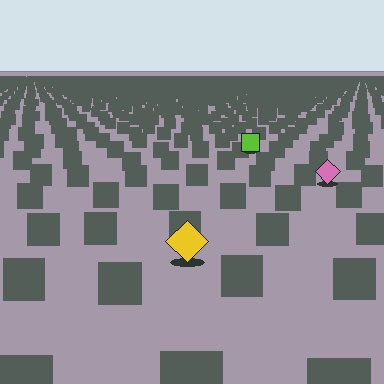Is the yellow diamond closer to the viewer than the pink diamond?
Yes. The yellow diamond is closer — you can tell from the texture gradient: the ground texture is coarser near it.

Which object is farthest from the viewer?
The lime square is farthest from the viewer. It appears smaller and the ground texture around it is denser.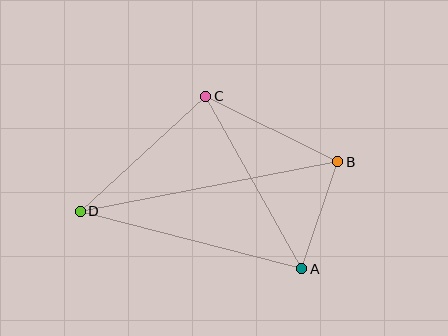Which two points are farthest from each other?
Points B and D are farthest from each other.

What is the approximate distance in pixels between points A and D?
The distance between A and D is approximately 229 pixels.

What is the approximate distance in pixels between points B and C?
The distance between B and C is approximately 147 pixels.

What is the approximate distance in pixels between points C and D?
The distance between C and D is approximately 170 pixels.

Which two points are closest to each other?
Points A and B are closest to each other.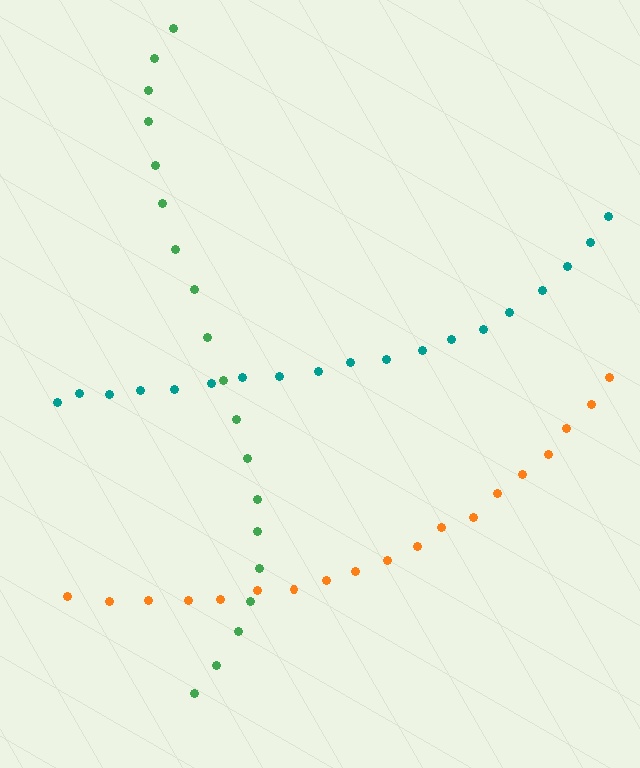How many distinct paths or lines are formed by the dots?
There are 3 distinct paths.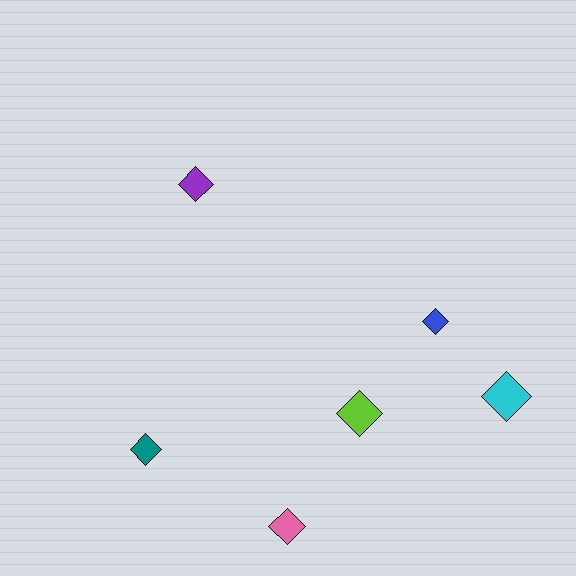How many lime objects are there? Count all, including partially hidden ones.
There is 1 lime object.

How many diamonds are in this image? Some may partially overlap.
There are 6 diamonds.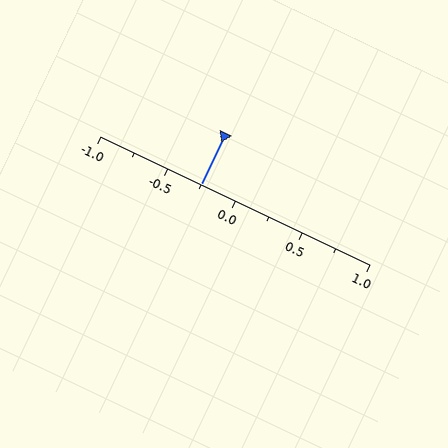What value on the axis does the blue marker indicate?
The marker indicates approximately -0.25.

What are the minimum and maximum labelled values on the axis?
The axis runs from -1.0 to 1.0.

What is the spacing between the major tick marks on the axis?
The major ticks are spaced 0.5 apart.